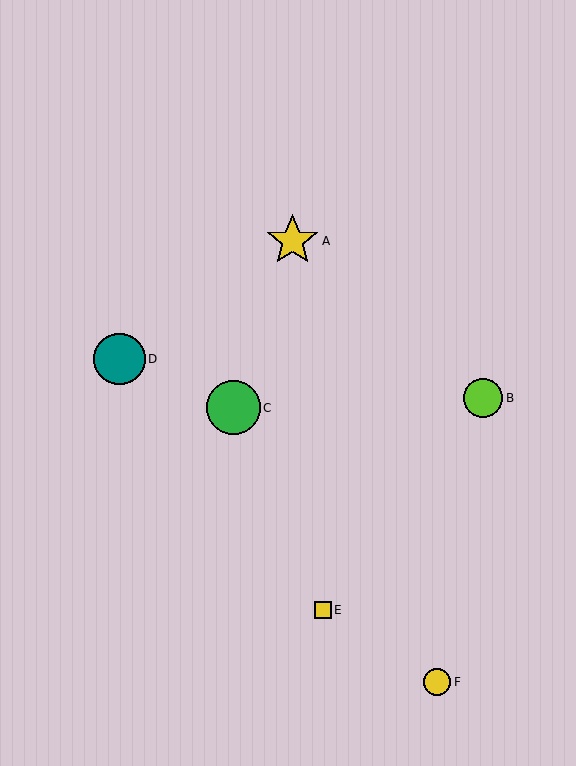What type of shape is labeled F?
Shape F is a yellow circle.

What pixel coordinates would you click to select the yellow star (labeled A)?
Click at (293, 241) to select the yellow star A.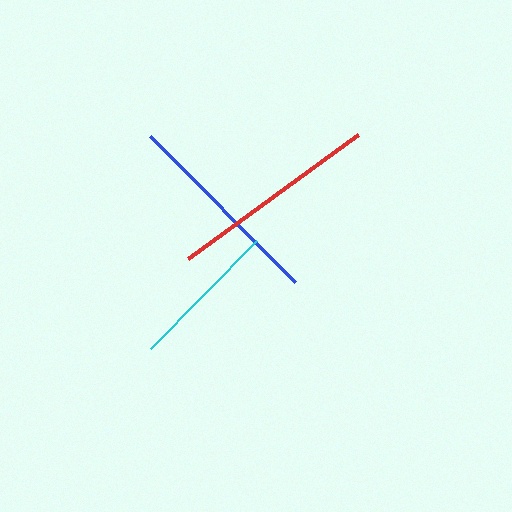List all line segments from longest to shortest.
From longest to shortest: red, blue, cyan.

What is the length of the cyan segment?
The cyan segment is approximately 151 pixels long.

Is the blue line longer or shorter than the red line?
The red line is longer than the blue line.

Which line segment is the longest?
The red line is the longest at approximately 211 pixels.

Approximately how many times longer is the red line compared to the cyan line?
The red line is approximately 1.4 times the length of the cyan line.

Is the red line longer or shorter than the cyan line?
The red line is longer than the cyan line.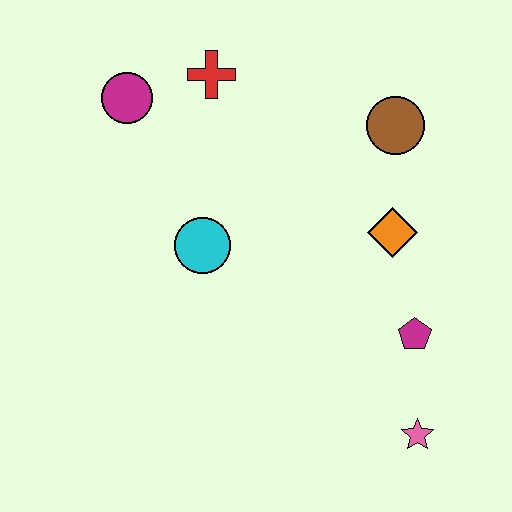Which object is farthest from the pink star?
The magenta circle is farthest from the pink star.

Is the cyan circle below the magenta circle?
Yes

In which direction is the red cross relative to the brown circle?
The red cross is to the left of the brown circle.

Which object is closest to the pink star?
The magenta pentagon is closest to the pink star.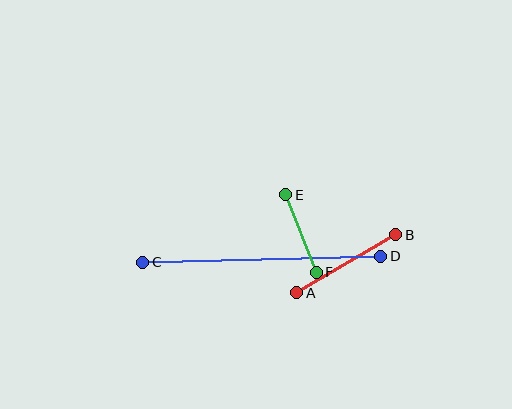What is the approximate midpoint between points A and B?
The midpoint is at approximately (346, 264) pixels.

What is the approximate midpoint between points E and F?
The midpoint is at approximately (301, 234) pixels.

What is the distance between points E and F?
The distance is approximately 83 pixels.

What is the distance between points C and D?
The distance is approximately 238 pixels.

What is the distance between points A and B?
The distance is approximately 115 pixels.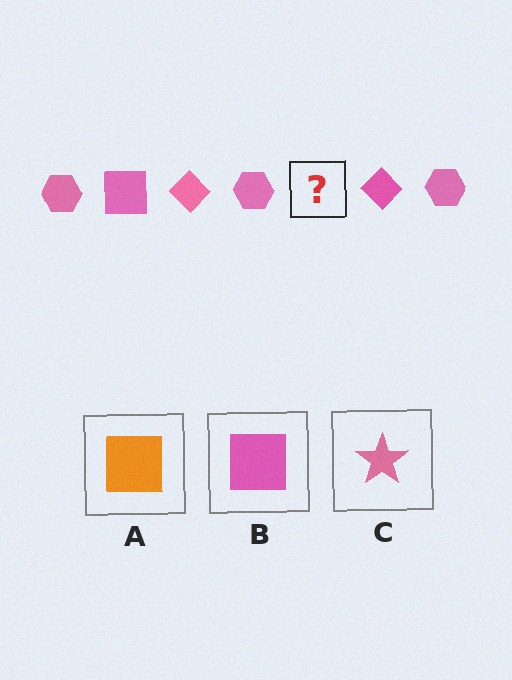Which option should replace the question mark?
Option B.